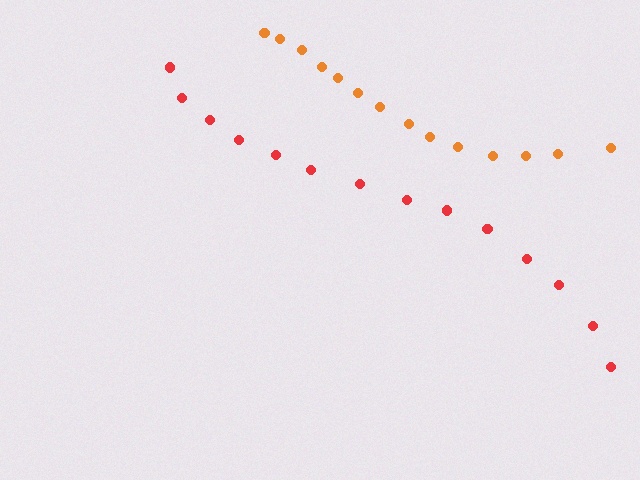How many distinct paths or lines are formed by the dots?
There are 2 distinct paths.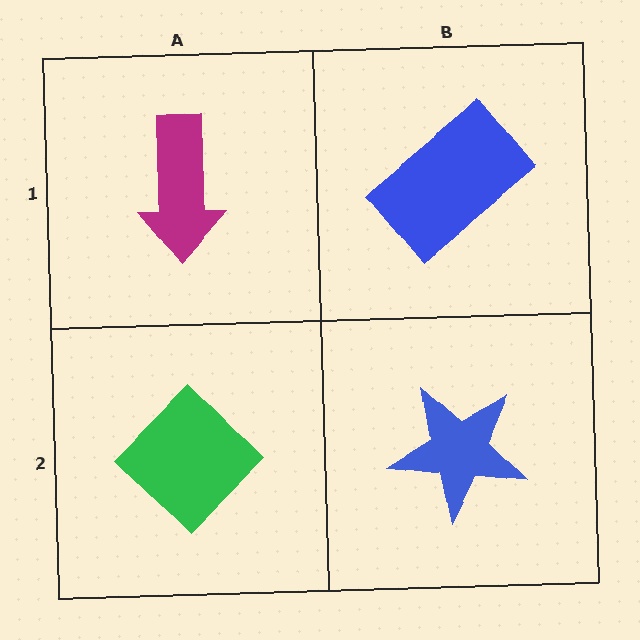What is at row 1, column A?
A magenta arrow.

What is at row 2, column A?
A green diamond.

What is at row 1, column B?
A blue rectangle.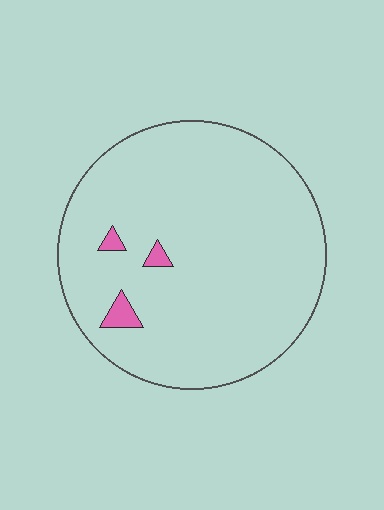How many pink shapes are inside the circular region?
3.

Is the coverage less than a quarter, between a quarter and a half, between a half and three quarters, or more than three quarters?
Less than a quarter.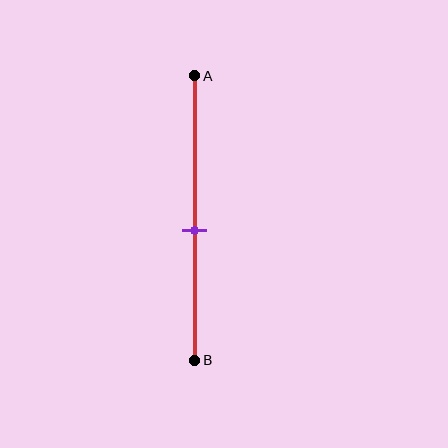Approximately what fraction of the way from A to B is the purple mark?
The purple mark is approximately 55% of the way from A to B.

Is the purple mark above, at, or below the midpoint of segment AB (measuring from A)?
The purple mark is below the midpoint of segment AB.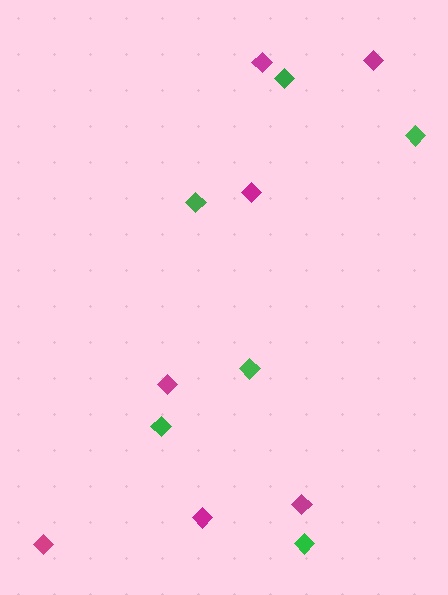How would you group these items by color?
There are 2 groups: one group of green diamonds (6) and one group of magenta diamonds (7).